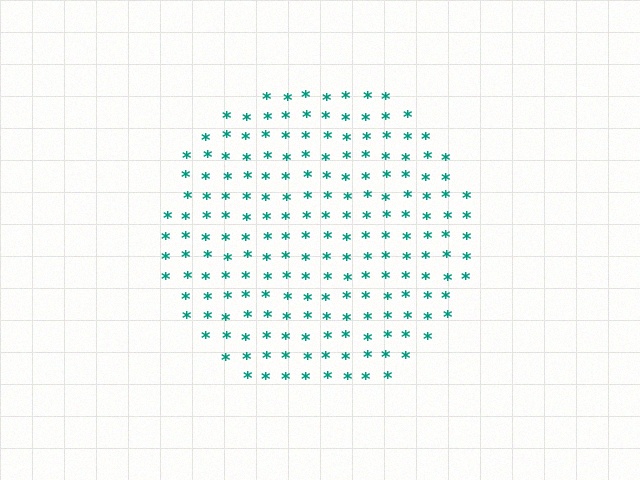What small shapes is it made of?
It is made of small asterisks.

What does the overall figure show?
The overall figure shows a circle.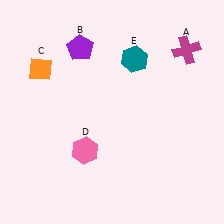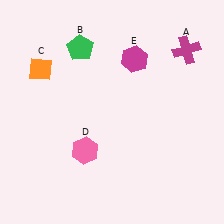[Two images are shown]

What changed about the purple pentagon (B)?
In Image 1, B is purple. In Image 2, it changed to green.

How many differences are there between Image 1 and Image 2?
There are 2 differences between the two images.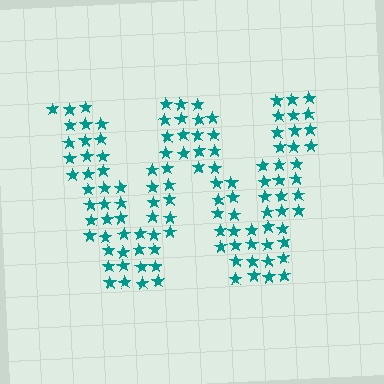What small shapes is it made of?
It is made of small stars.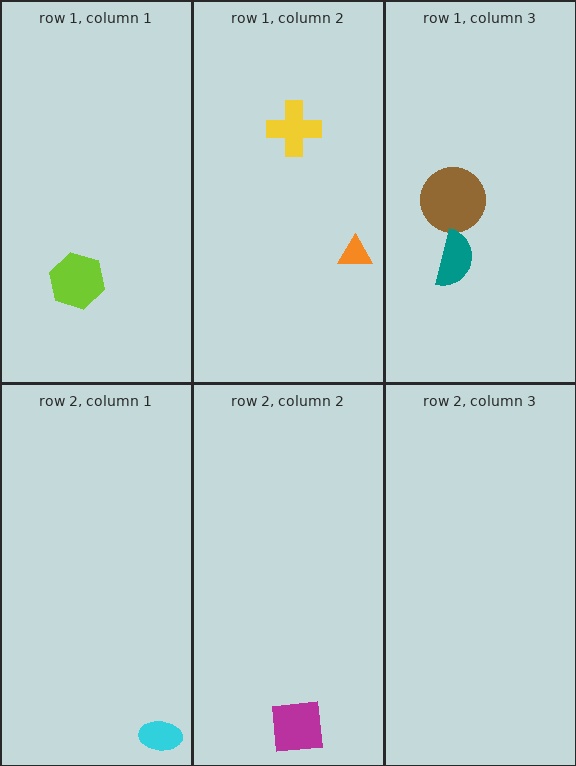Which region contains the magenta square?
The row 2, column 2 region.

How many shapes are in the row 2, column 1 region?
1.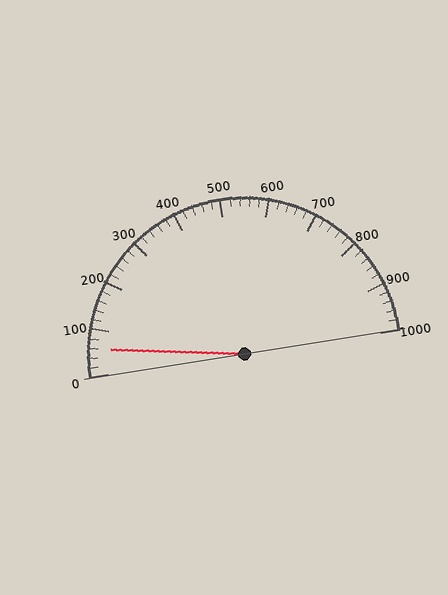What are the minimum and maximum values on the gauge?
The gauge ranges from 0 to 1000.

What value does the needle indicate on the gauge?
The needle indicates approximately 60.